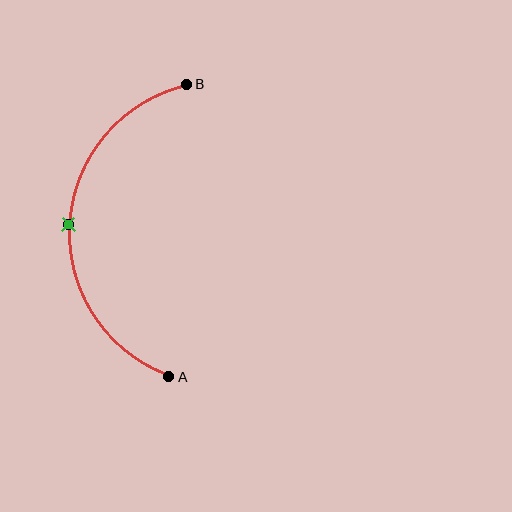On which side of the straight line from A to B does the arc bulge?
The arc bulges to the left of the straight line connecting A and B.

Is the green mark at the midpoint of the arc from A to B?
Yes. The green mark lies on the arc at equal arc-length from both A and B — it is the arc midpoint.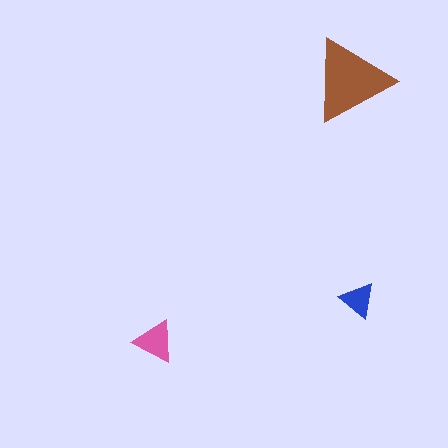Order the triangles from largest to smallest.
the brown one, the pink one, the blue one.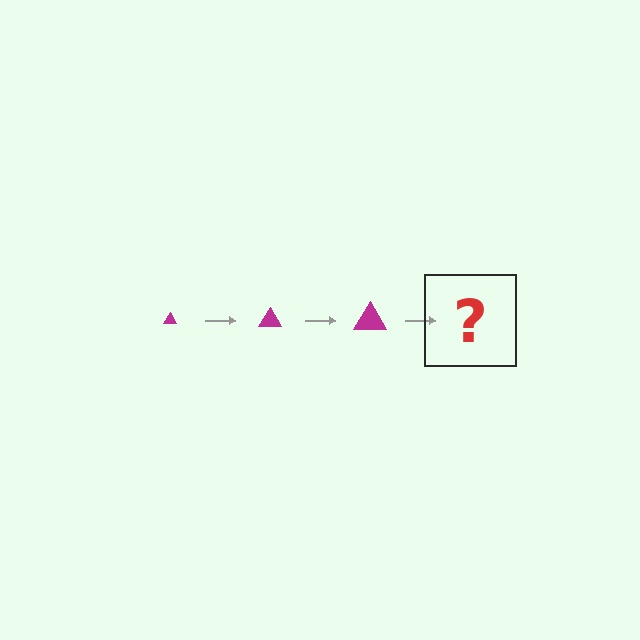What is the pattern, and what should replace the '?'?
The pattern is that the triangle gets progressively larger each step. The '?' should be a magenta triangle, larger than the previous one.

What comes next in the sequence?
The next element should be a magenta triangle, larger than the previous one.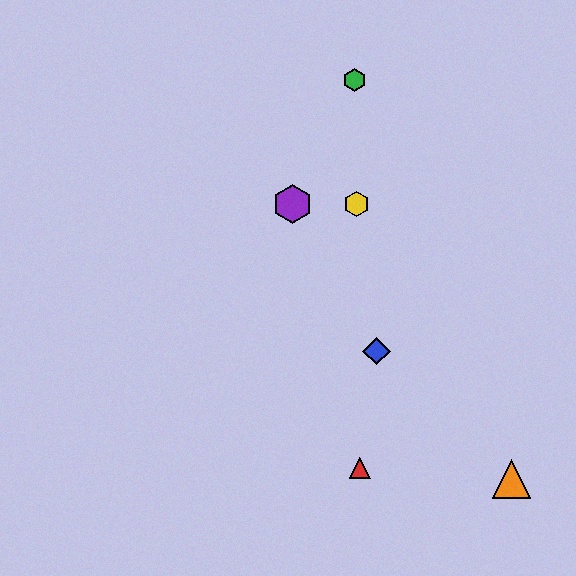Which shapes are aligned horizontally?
The yellow hexagon, the purple hexagon are aligned horizontally.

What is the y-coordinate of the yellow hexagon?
The yellow hexagon is at y≈204.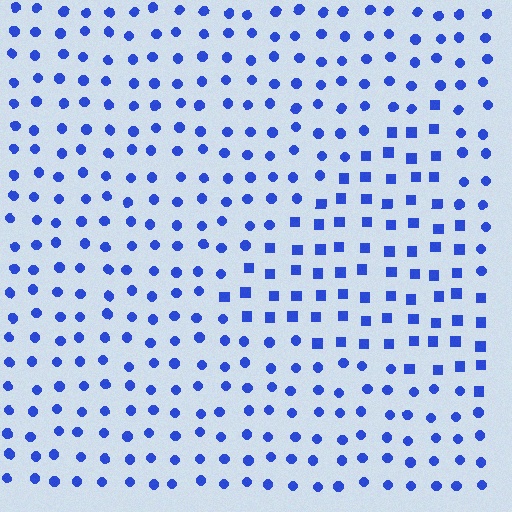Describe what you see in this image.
The image is filled with small blue elements arranged in a uniform grid. A triangle-shaped region contains squares, while the surrounding area contains circles. The boundary is defined purely by the change in element shape.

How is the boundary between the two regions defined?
The boundary is defined by a change in element shape: squares inside vs. circles outside. All elements share the same color and spacing.